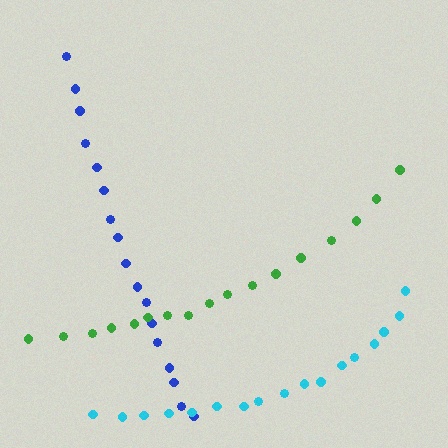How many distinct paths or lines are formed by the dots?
There are 3 distinct paths.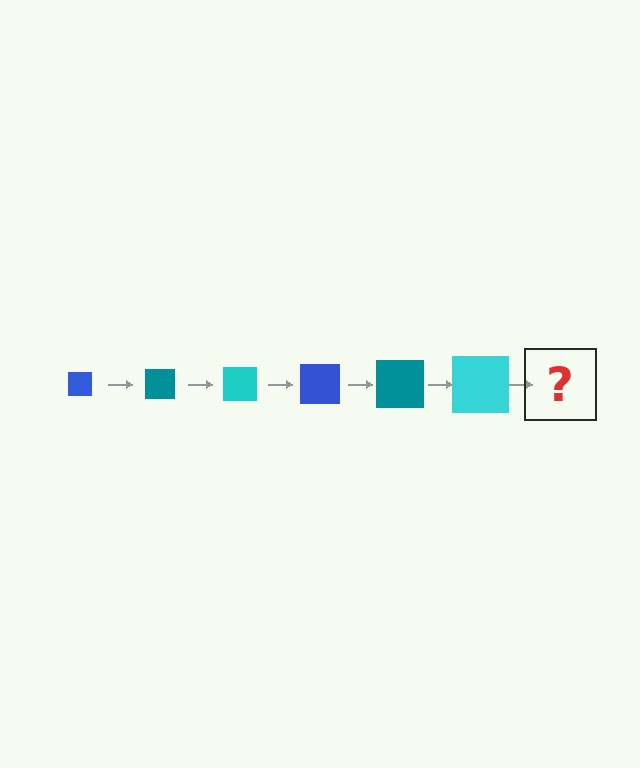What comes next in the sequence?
The next element should be a blue square, larger than the previous one.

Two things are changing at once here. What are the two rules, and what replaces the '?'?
The two rules are that the square grows larger each step and the color cycles through blue, teal, and cyan. The '?' should be a blue square, larger than the previous one.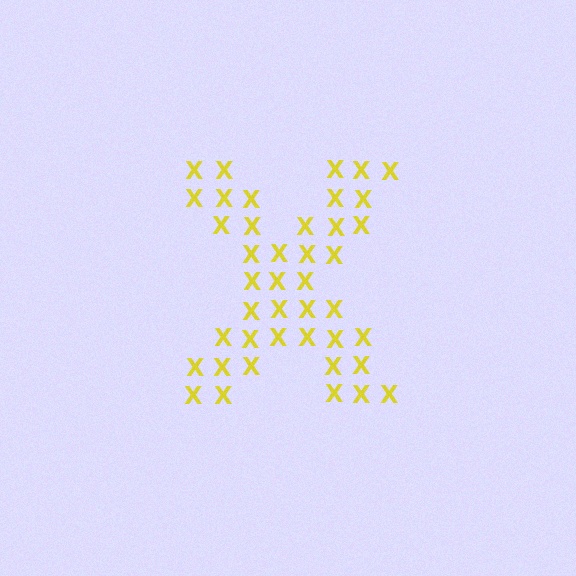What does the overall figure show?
The overall figure shows the letter X.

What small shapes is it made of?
It is made of small letter X's.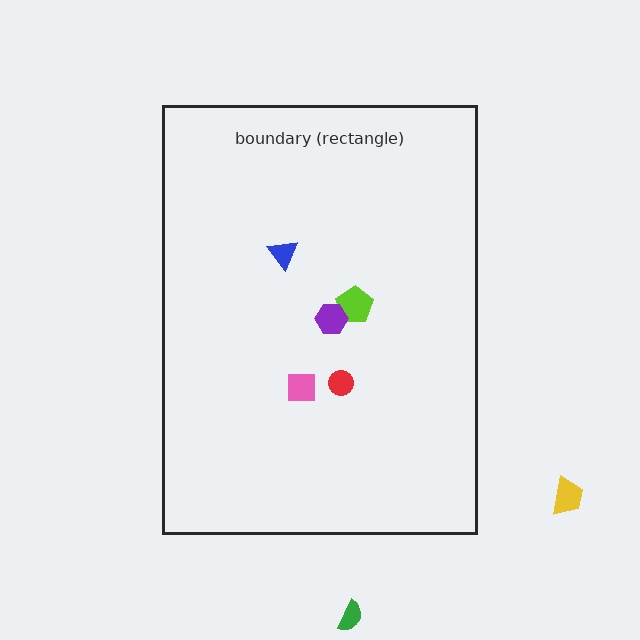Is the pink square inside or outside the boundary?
Inside.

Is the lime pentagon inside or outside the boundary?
Inside.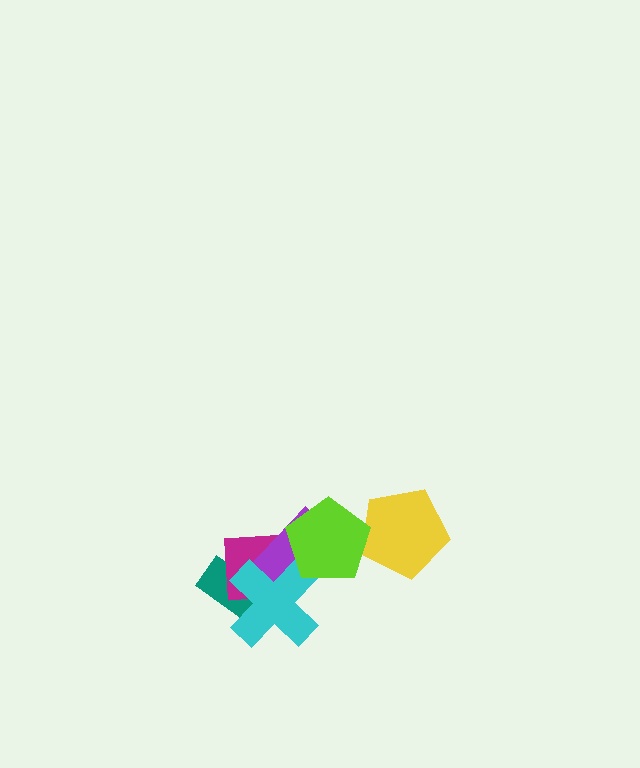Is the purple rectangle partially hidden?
Yes, it is partially covered by another shape.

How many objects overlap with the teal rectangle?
2 objects overlap with the teal rectangle.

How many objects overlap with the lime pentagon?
4 objects overlap with the lime pentagon.